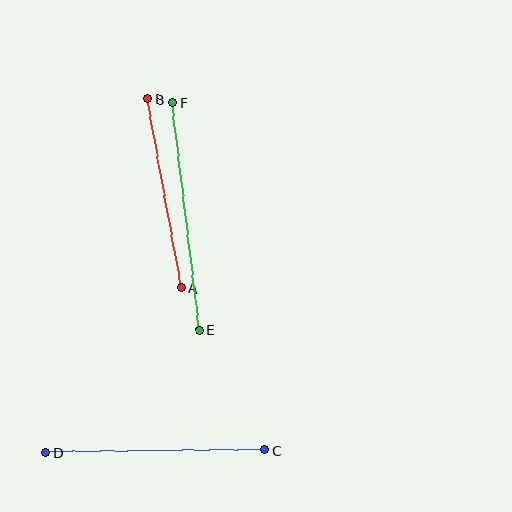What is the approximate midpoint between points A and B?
The midpoint is at approximately (165, 193) pixels.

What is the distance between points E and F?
The distance is approximately 229 pixels.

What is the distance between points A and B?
The distance is approximately 192 pixels.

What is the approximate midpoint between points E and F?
The midpoint is at approximately (186, 216) pixels.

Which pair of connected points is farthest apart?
Points E and F are farthest apart.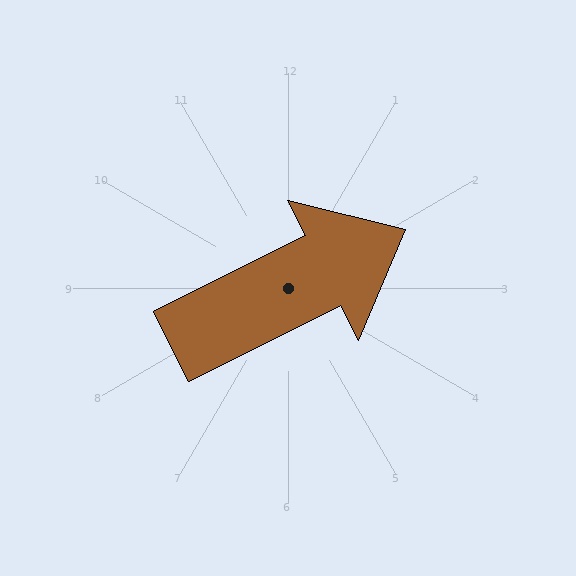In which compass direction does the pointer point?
Northeast.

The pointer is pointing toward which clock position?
Roughly 2 o'clock.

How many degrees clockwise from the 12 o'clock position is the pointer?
Approximately 63 degrees.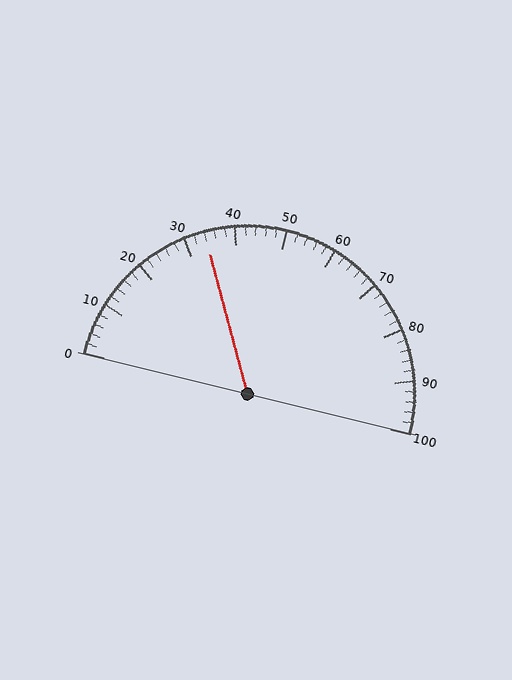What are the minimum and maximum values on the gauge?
The gauge ranges from 0 to 100.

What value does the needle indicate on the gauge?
The needle indicates approximately 34.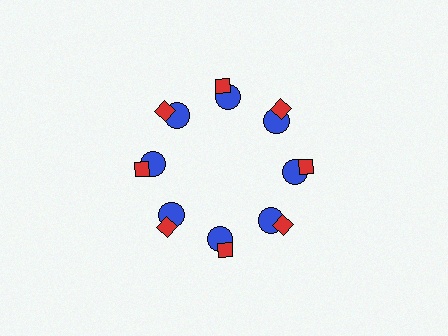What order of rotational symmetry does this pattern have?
This pattern has 8-fold rotational symmetry.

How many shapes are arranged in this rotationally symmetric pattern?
There are 16 shapes, arranged in 8 groups of 2.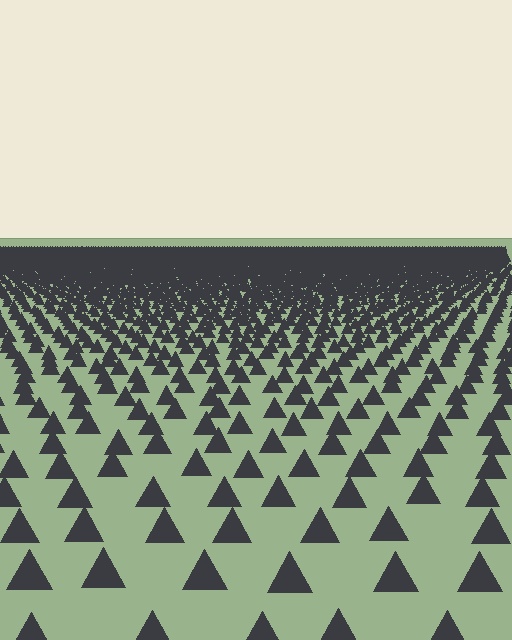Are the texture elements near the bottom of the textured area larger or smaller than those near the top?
Larger. Near the bottom, elements are closer to the viewer and appear at a bigger on-screen size.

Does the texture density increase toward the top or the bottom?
Density increases toward the top.